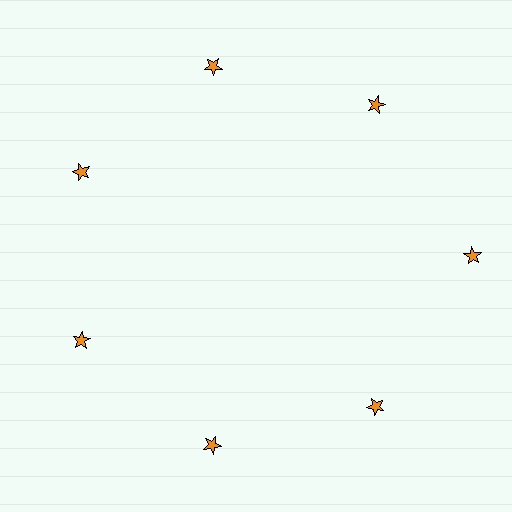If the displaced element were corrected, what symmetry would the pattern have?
It would have 7-fold rotational symmetry — the pattern would map onto itself every 51 degrees.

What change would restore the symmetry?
The symmetry would be restored by moving it inward, back onto the ring so that all 7 stars sit at equal angles and equal distance from the center.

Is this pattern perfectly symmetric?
No. The 7 orange stars are arranged in a ring, but one element near the 3 o'clock position is pushed outward from the center, breaking the 7-fold rotational symmetry.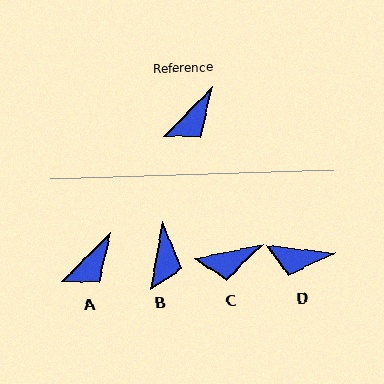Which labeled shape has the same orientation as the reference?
A.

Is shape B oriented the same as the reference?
No, it is off by about 34 degrees.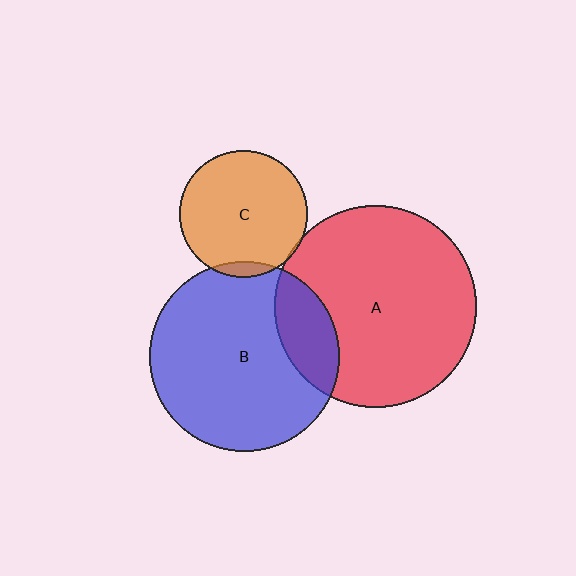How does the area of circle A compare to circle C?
Approximately 2.5 times.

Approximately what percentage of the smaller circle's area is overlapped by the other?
Approximately 5%.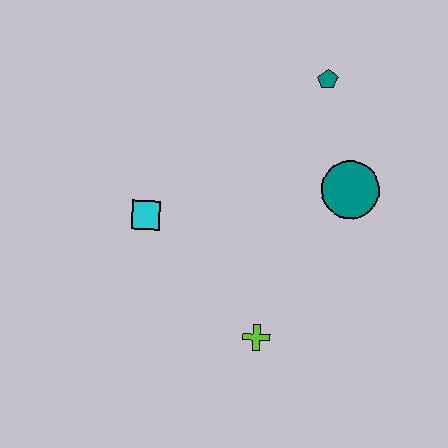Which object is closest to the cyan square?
The lime cross is closest to the cyan square.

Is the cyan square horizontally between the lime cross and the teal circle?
No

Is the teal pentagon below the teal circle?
No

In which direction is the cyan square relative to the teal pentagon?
The cyan square is to the left of the teal pentagon.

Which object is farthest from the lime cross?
The teal pentagon is farthest from the lime cross.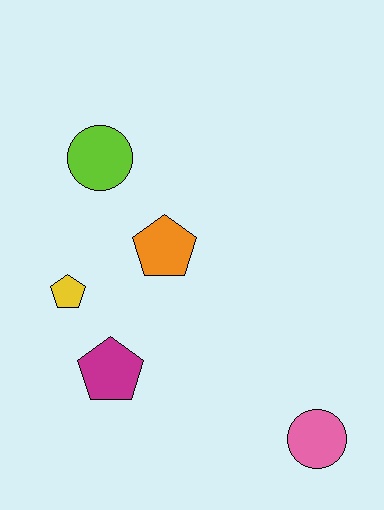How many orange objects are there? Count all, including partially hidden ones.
There is 1 orange object.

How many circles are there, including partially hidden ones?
There are 2 circles.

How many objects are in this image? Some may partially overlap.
There are 5 objects.